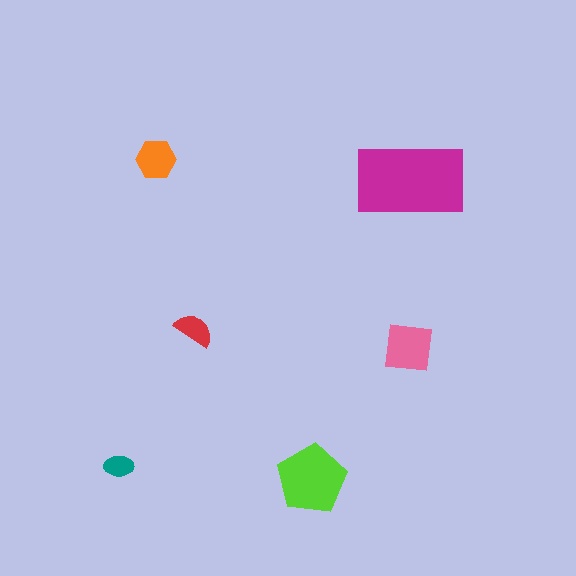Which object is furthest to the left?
The teal ellipse is leftmost.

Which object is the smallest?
The teal ellipse.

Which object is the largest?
The magenta rectangle.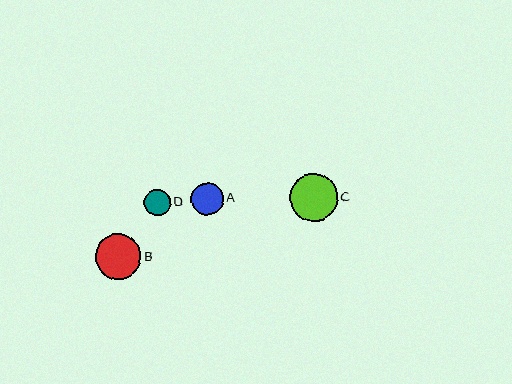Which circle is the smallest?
Circle D is the smallest with a size of approximately 27 pixels.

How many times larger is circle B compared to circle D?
Circle B is approximately 1.7 times the size of circle D.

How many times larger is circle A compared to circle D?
Circle A is approximately 1.2 times the size of circle D.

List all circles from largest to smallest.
From largest to smallest: C, B, A, D.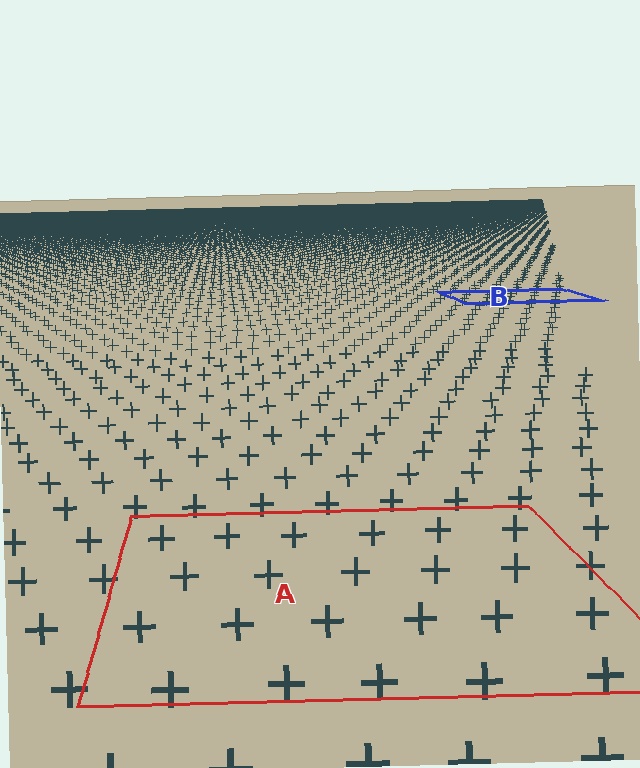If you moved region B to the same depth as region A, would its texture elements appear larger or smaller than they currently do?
They would appear larger. At a closer depth, the same texture elements are projected at a bigger on-screen size.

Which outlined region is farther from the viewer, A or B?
Region B is farther from the viewer — the texture elements inside it appear smaller and more densely packed.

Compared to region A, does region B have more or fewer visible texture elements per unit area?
Region B has more texture elements per unit area — they are packed more densely because it is farther away.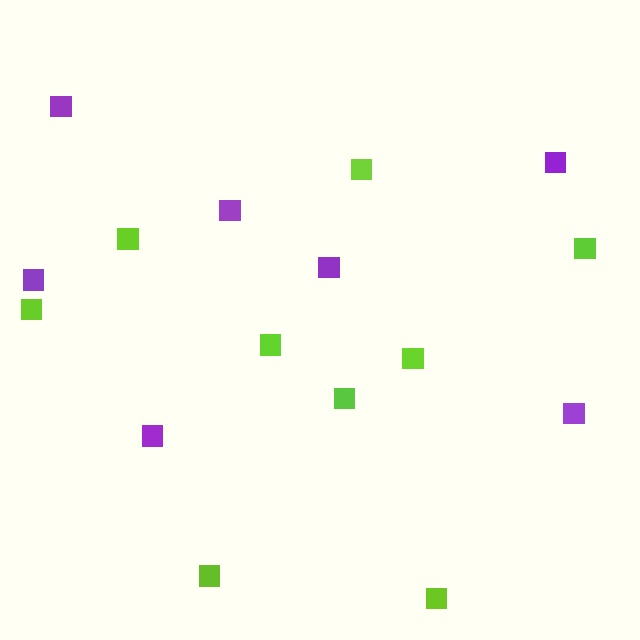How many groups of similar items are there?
There are 2 groups: one group of lime squares (9) and one group of purple squares (7).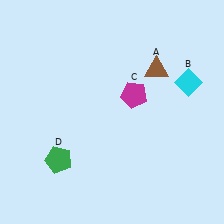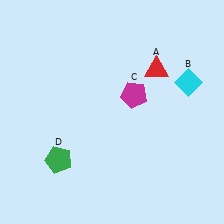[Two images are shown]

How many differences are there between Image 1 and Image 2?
There is 1 difference between the two images.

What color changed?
The triangle (A) changed from brown in Image 1 to red in Image 2.